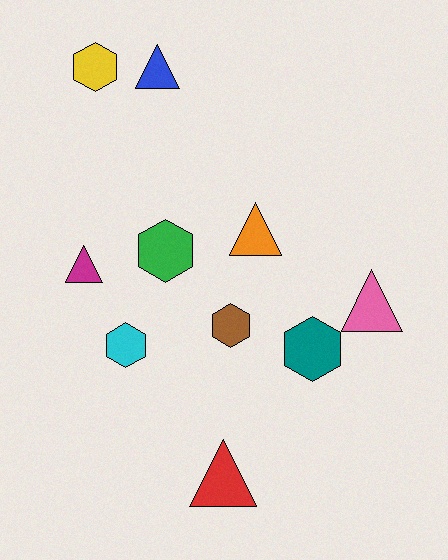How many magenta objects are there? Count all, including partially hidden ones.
There is 1 magenta object.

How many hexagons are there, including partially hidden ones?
There are 5 hexagons.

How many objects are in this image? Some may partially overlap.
There are 10 objects.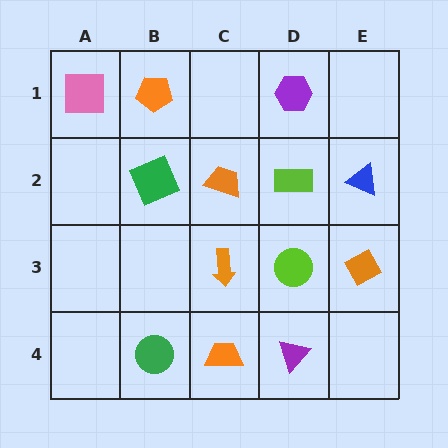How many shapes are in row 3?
3 shapes.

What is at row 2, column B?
A green square.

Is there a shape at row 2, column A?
No, that cell is empty.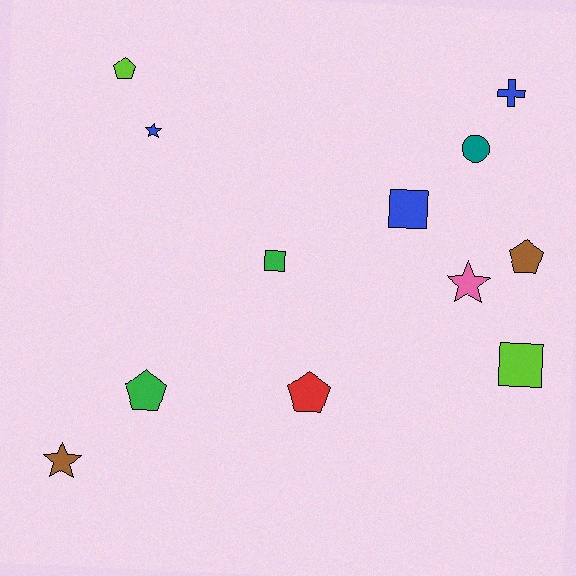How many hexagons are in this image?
There are no hexagons.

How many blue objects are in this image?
There are 3 blue objects.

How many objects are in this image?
There are 12 objects.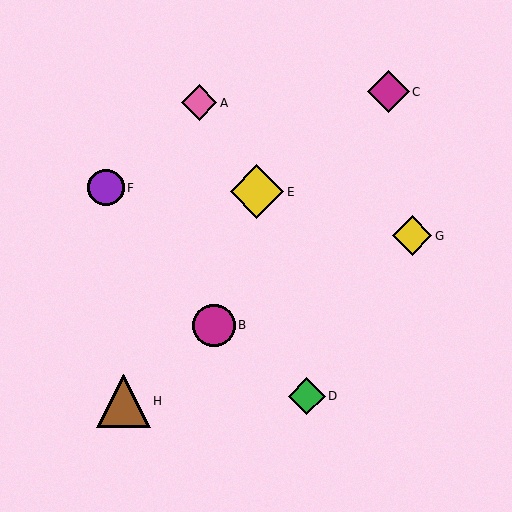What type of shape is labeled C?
Shape C is a magenta diamond.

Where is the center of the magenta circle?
The center of the magenta circle is at (214, 325).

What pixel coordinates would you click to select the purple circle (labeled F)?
Click at (106, 188) to select the purple circle F.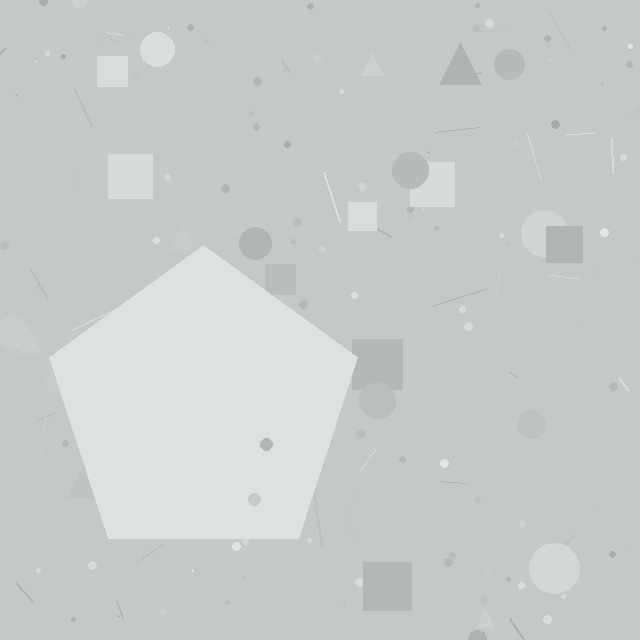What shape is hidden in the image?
A pentagon is hidden in the image.